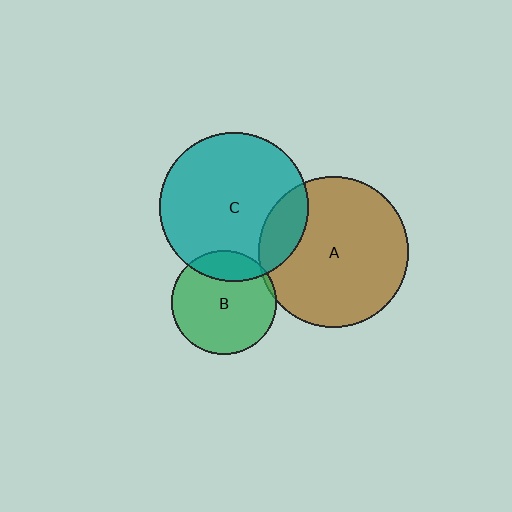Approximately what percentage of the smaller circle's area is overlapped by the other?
Approximately 20%.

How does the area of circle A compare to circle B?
Approximately 2.1 times.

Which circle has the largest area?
Circle A (brown).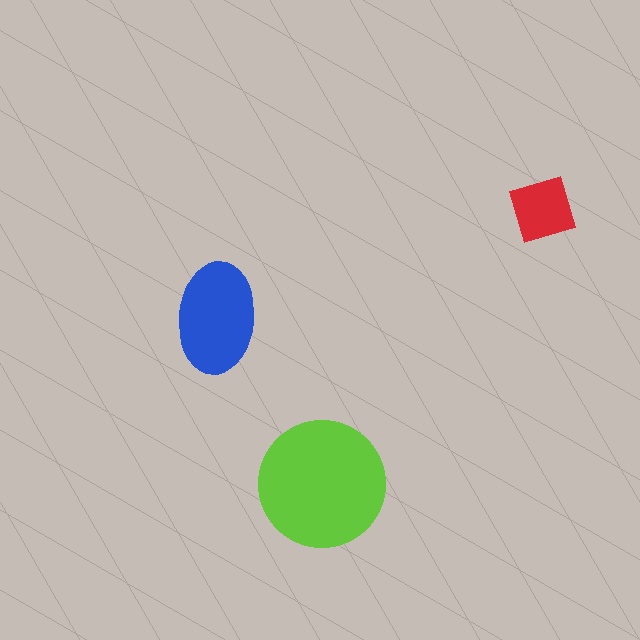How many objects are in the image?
There are 3 objects in the image.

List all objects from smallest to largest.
The red square, the blue ellipse, the lime circle.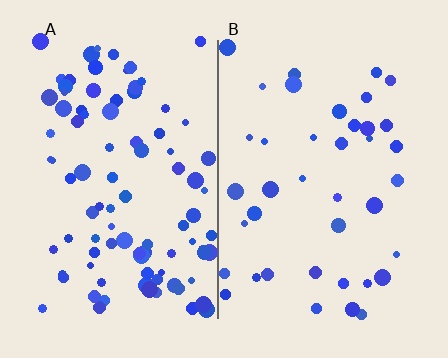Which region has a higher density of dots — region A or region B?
A (the left).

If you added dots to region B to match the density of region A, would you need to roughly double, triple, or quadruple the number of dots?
Approximately double.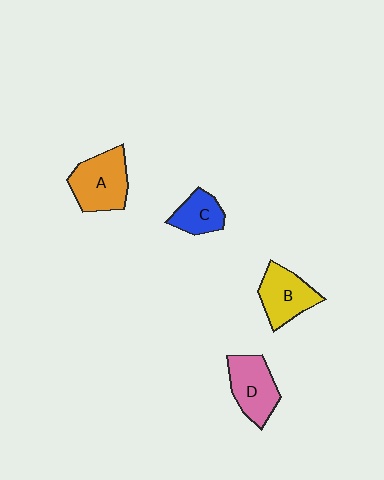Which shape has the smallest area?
Shape C (blue).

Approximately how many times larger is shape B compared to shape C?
Approximately 1.4 times.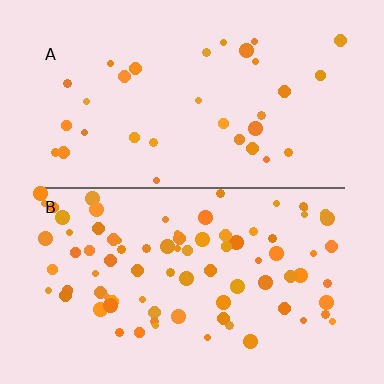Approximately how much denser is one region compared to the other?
Approximately 2.6× — region B over region A.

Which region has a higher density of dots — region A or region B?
B (the bottom).